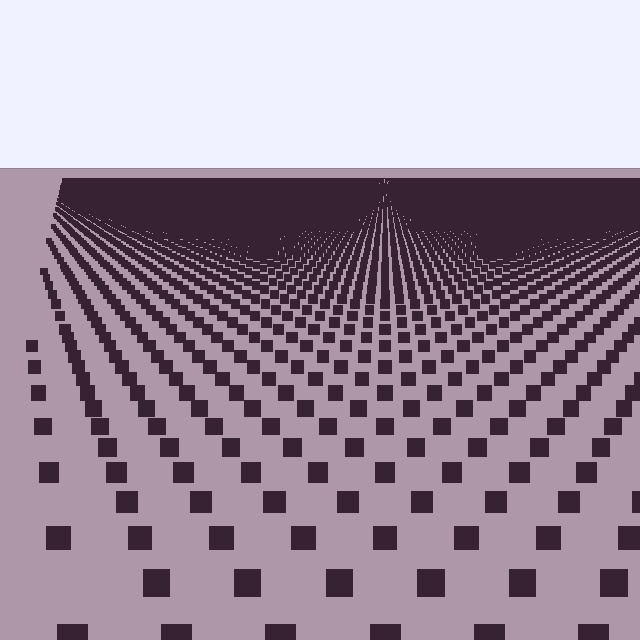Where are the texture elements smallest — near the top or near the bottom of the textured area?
Near the top.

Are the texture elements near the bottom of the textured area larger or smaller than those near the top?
Larger. Near the bottom, elements are closer to the viewer and appear at a bigger on-screen size.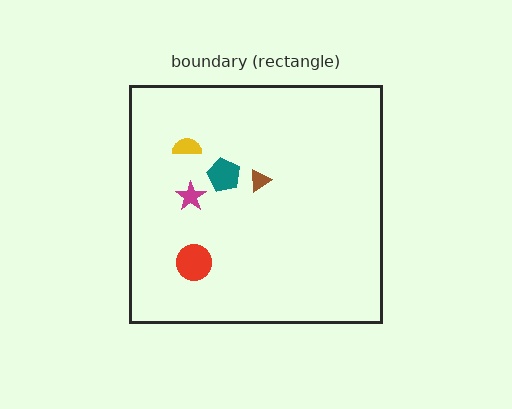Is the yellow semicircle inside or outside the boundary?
Inside.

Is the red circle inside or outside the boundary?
Inside.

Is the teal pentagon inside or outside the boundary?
Inside.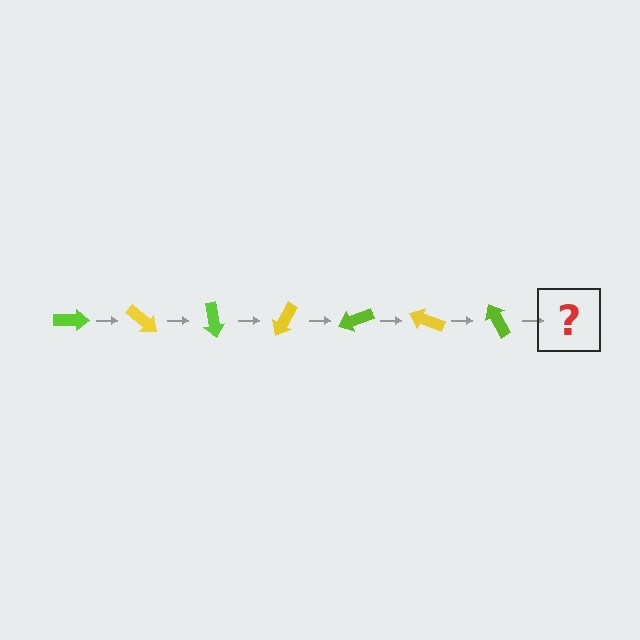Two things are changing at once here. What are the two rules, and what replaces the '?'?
The two rules are that it rotates 40 degrees each step and the color cycles through lime and yellow. The '?' should be a yellow arrow, rotated 280 degrees from the start.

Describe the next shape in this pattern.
It should be a yellow arrow, rotated 280 degrees from the start.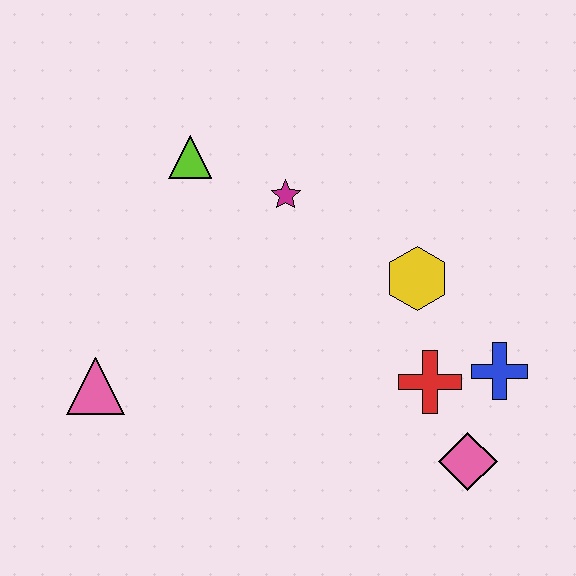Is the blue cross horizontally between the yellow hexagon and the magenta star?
No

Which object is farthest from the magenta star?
The pink diamond is farthest from the magenta star.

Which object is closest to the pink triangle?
The lime triangle is closest to the pink triangle.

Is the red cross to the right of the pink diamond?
No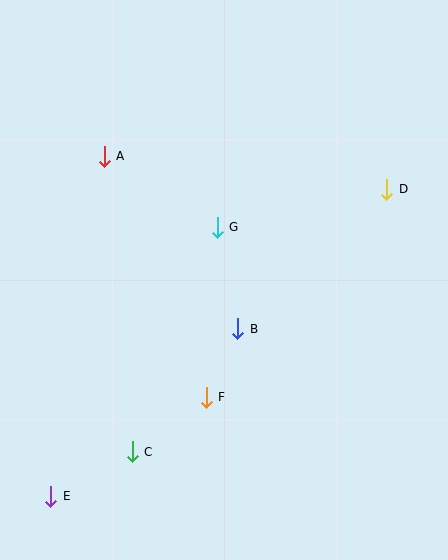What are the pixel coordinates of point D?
Point D is at (387, 189).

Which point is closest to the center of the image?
Point B at (238, 329) is closest to the center.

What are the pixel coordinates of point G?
Point G is at (217, 227).